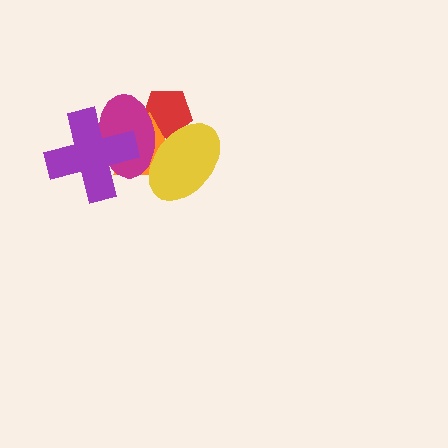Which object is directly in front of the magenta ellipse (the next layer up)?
The yellow ellipse is directly in front of the magenta ellipse.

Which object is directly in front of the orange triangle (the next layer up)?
The magenta ellipse is directly in front of the orange triangle.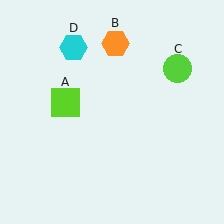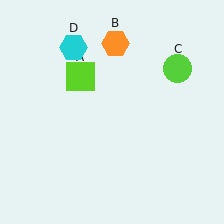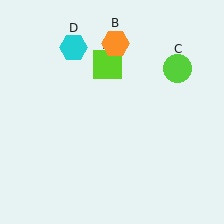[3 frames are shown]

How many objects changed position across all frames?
1 object changed position: lime square (object A).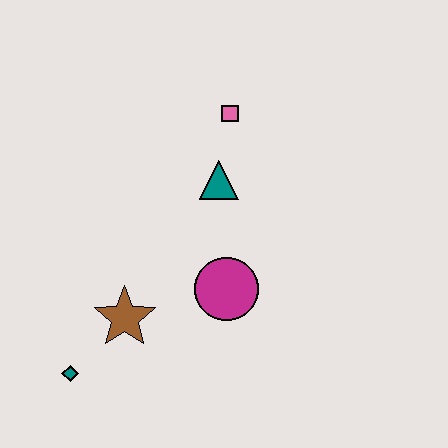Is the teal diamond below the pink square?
Yes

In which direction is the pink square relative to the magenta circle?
The pink square is above the magenta circle.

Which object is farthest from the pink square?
The teal diamond is farthest from the pink square.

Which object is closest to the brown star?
The teal diamond is closest to the brown star.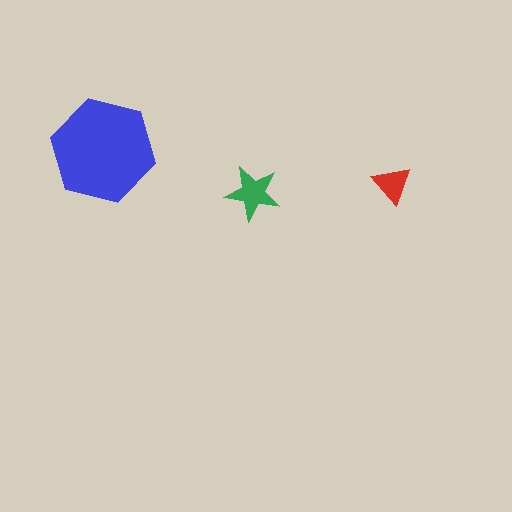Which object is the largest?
The blue hexagon.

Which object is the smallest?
The red triangle.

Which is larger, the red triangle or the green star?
The green star.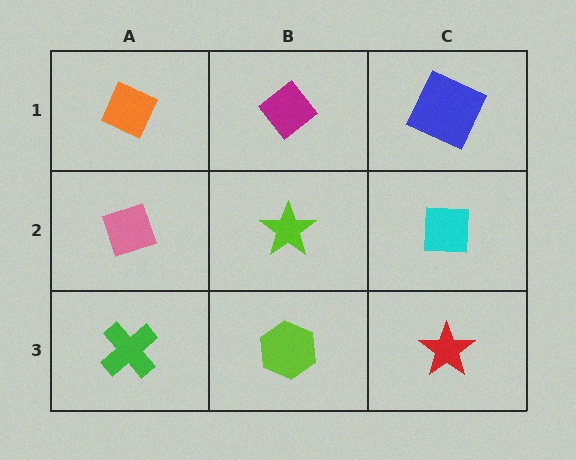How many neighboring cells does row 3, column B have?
3.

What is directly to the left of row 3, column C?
A lime hexagon.